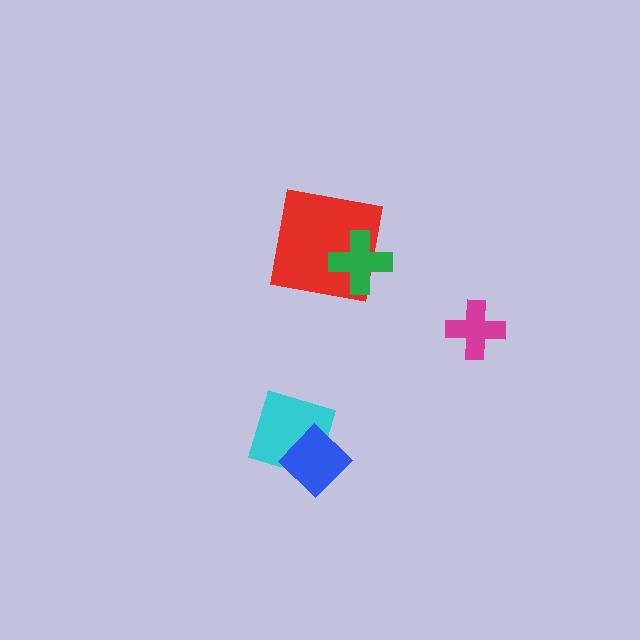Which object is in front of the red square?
The green cross is in front of the red square.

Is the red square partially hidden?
Yes, it is partially covered by another shape.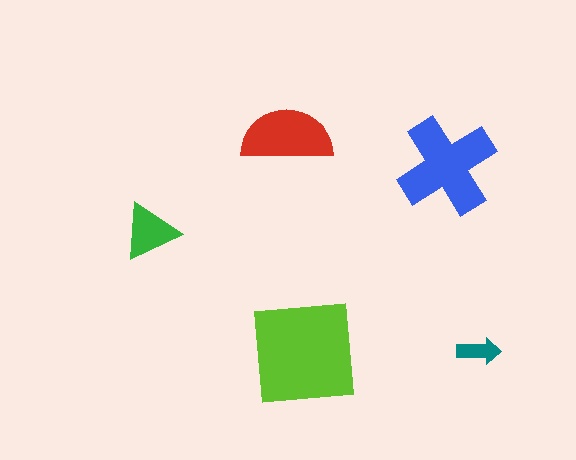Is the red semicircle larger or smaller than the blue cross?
Smaller.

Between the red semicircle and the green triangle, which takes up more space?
The red semicircle.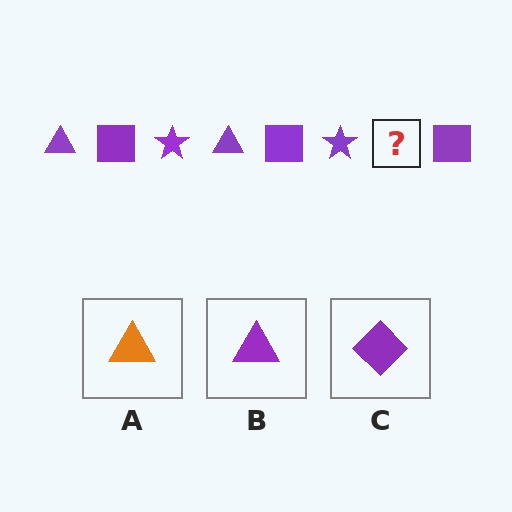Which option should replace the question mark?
Option B.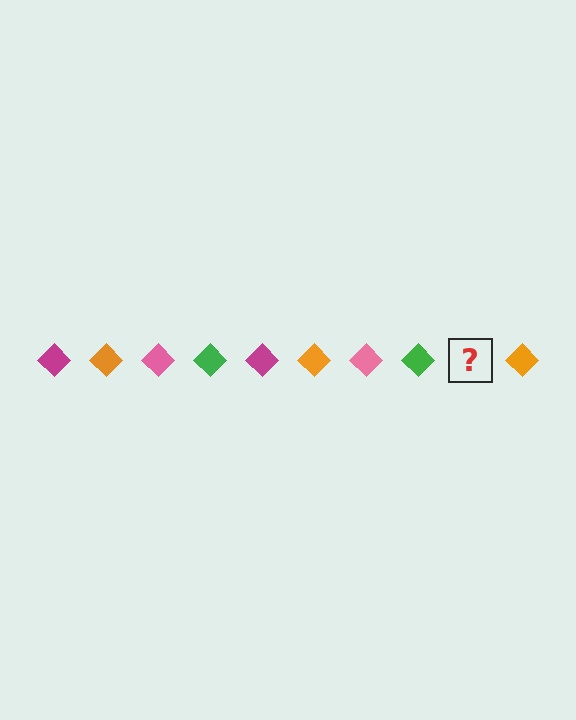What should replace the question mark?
The question mark should be replaced with a magenta diamond.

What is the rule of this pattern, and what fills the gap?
The rule is that the pattern cycles through magenta, orange, pink, green diamonds. The gap should be filled with a magenta diamond.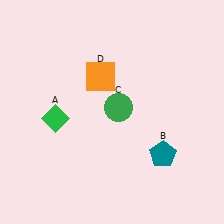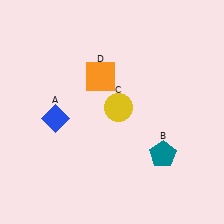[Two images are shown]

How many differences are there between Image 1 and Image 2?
There are 2 differences between the two images.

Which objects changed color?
A changed from green to blue. C changed from green to yellow.